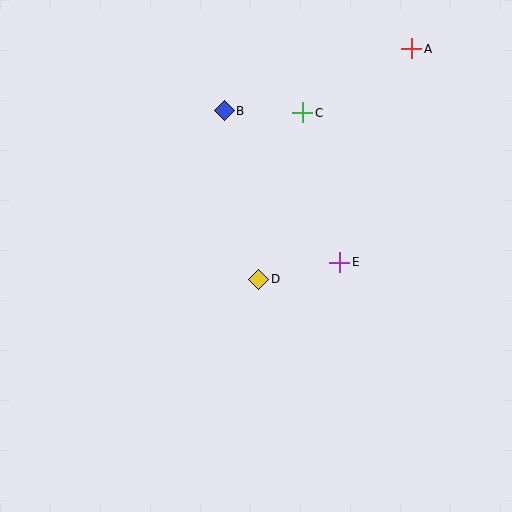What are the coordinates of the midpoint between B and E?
The midpoint between B and E is at (282, 186).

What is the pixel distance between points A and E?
The distance between A and E is 225 pixels.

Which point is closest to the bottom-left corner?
Point D is closest to the bottom-left corner.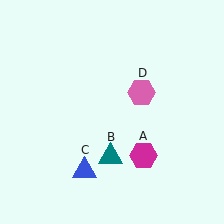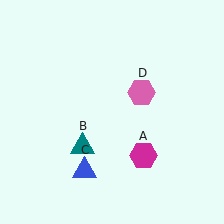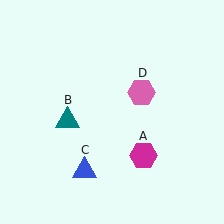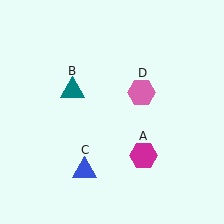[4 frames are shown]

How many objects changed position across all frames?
1 object changed position: teal triangle (object B).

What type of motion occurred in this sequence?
The teal triangle (object B) rotated clockwise around the center of the scene.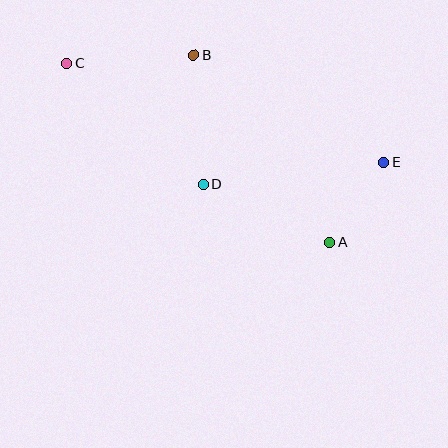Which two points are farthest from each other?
Points C and E are farthest from each other.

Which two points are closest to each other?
Points A and E are closest to each other.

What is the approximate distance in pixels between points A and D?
The distance between A and D is approximately 139 pixels.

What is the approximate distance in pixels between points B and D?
The distance between B and D is approximately 129 pixels.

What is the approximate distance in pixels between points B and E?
The distance between B and E is approximately 218 pixels.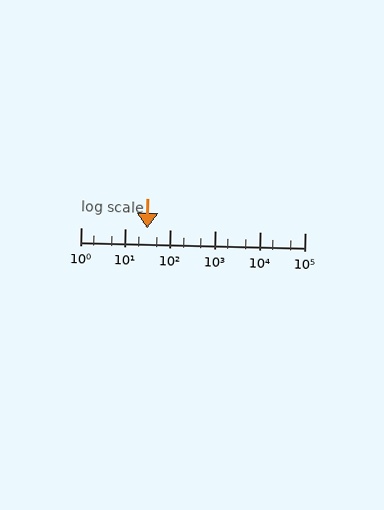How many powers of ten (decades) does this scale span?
The scale spans 5 decades, from 1 to 100000.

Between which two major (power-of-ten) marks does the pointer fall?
The pointer is between 10 and 100.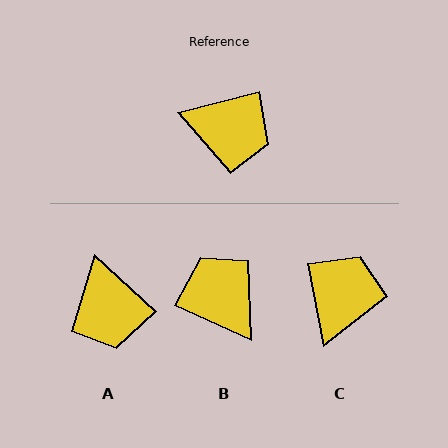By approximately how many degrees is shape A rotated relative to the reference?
Approximately 58 degrees clockwise.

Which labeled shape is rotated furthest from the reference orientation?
B, about 141 degrees away.